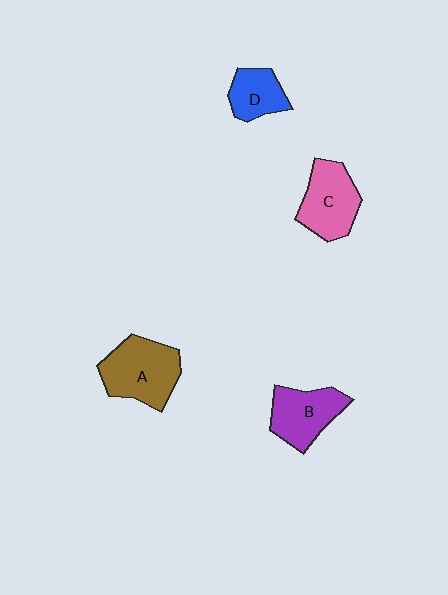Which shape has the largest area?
Shape A (brown).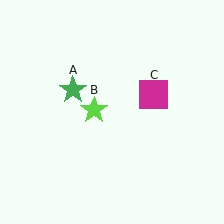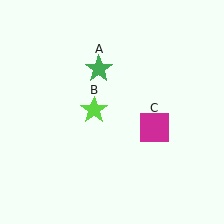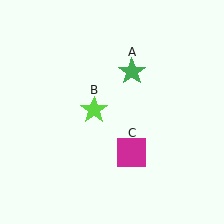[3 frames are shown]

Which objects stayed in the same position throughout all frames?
Lime star (object B) remained stationary.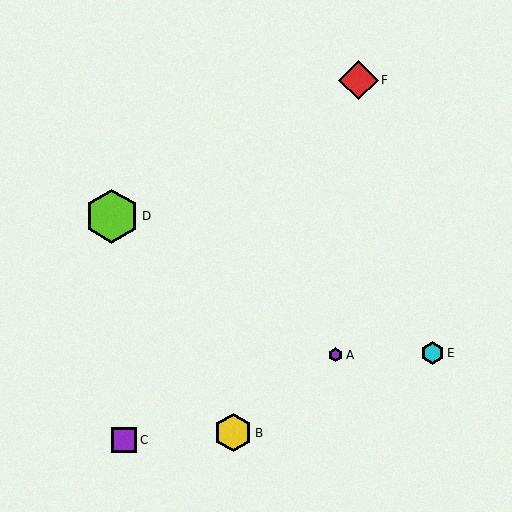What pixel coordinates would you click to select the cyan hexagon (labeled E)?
Click at (433, 353) to select the cyan hexagon E.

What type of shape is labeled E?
Shape E is a cyan hexagon.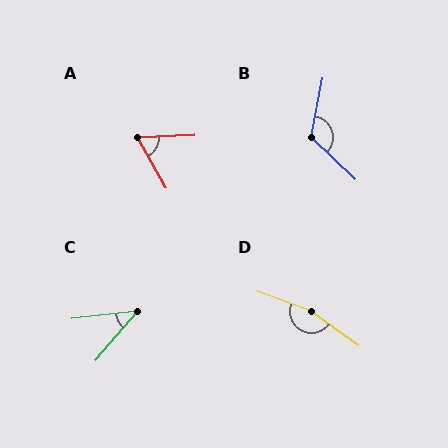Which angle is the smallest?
C, at approximately 43 degrees.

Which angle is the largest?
D, at approximately 164 degrees.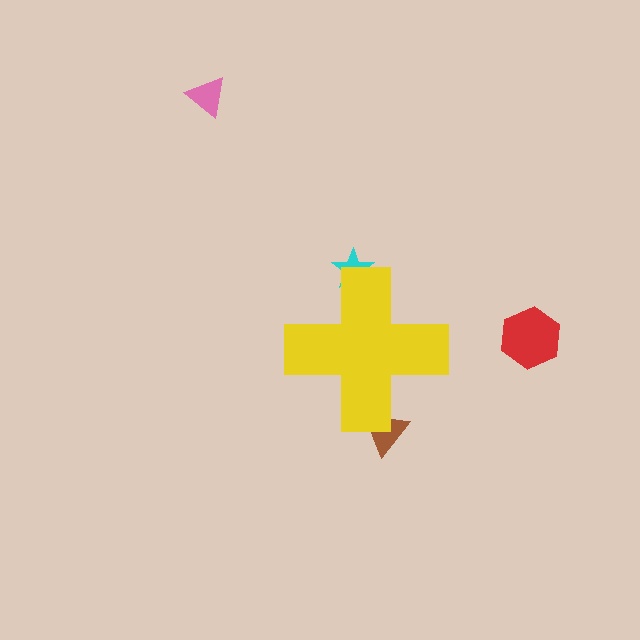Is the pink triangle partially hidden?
No, the pink triangle is fully visible.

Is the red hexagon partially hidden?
No, the red hexagon is fully visible.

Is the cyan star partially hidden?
Yes, the cyan star is partially hidden behind the yellow cross.